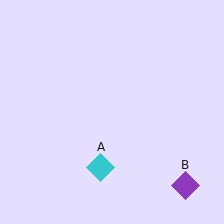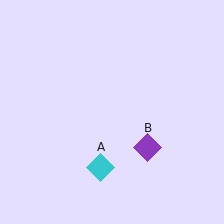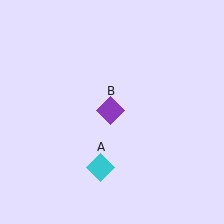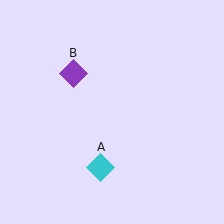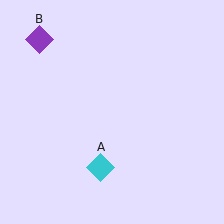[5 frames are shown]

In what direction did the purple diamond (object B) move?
The purple diamond (object B) moved up and to the left.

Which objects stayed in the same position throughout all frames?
Cyan diamond (object A) remained stationary.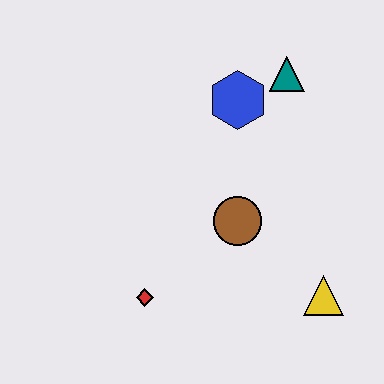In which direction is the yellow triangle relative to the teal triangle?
The yellow triangle is below the teal triangle.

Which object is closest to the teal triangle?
The blue hexagon is closest to the teal triangle.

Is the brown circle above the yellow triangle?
Yes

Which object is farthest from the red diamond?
The teal triangle is farthest from the red diamond.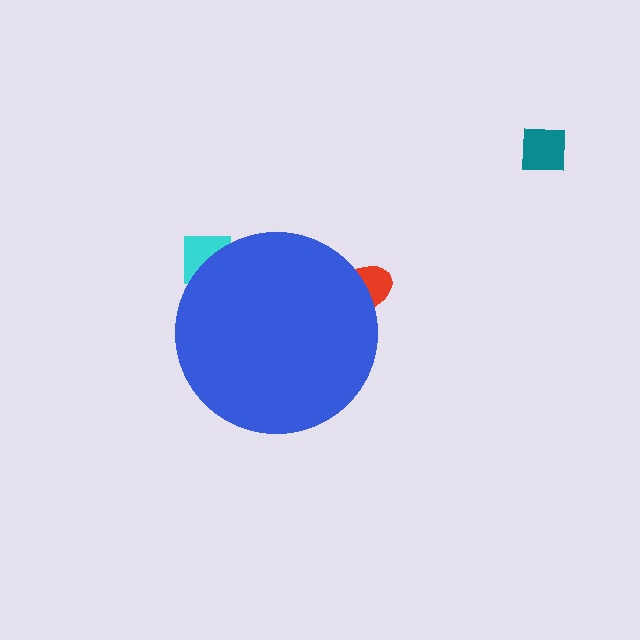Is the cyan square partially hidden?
Yes, the cyan square is partially hidden behind the blue circle.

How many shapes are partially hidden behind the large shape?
2 shapes are partially hidden.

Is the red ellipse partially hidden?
Yes, the red ellipse is partially hidden behind the blue circle.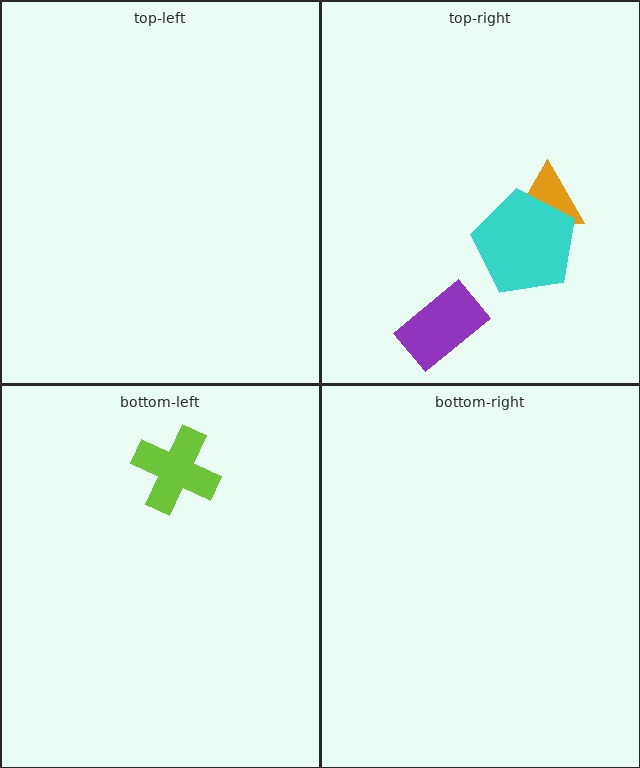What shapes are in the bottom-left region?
The lime cross.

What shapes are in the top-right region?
The orange triangle, the cyan pentagon, the purple rectangle.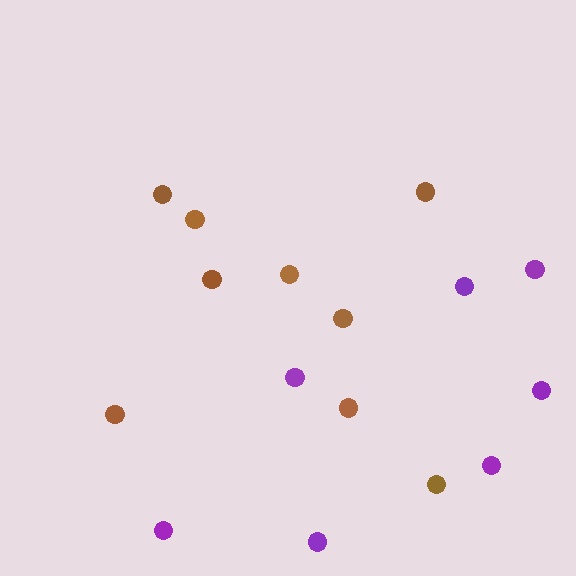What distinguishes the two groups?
There are 2 groups: one group of brown circles (9) and one group of purple circles (7).